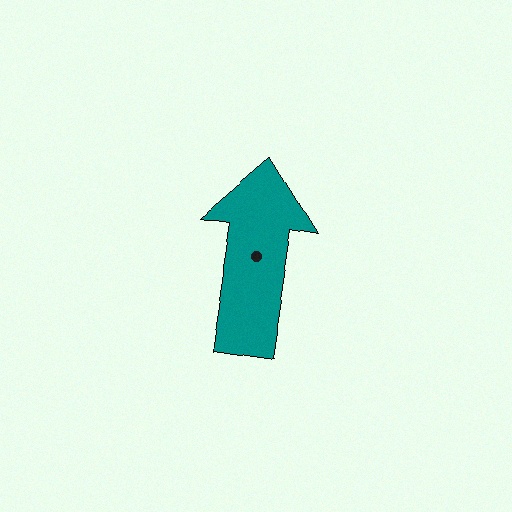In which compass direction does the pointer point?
North.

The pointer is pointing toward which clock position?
Roughly 12 o'clock.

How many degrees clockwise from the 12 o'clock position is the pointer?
Approximately 9 degrees.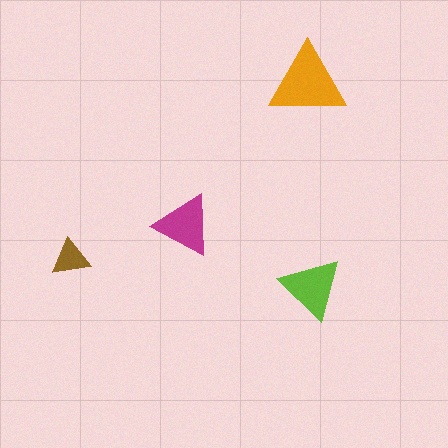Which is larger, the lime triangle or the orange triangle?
The orange one.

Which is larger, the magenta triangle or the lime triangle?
The lime one.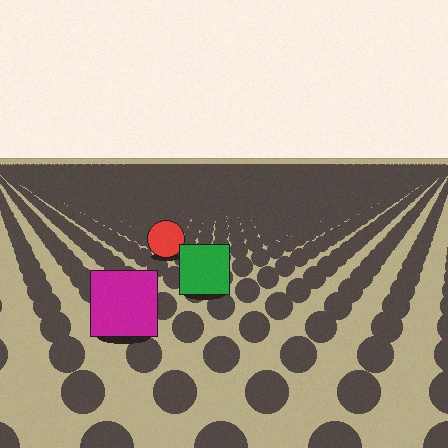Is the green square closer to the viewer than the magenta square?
No. The magenta square is closer — you can tell from the texture gradient: the ground texture is coarser near it.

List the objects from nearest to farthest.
From nearest to farthest: the magenta square, the green square, the red circle.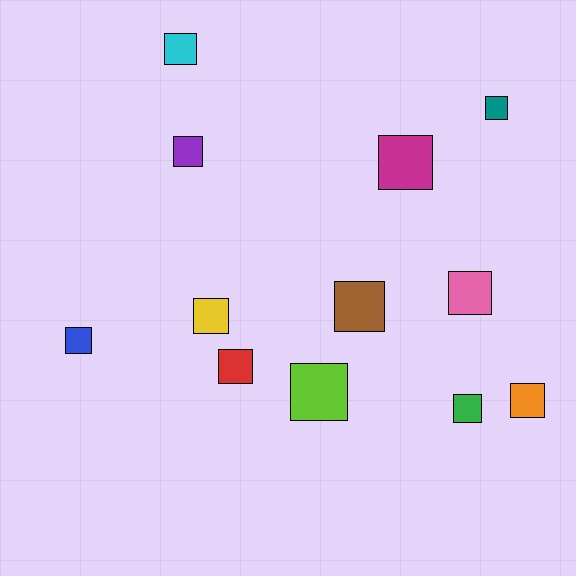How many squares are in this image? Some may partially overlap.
There are 12 squares.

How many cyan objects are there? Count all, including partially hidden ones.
There is 1 cyan object.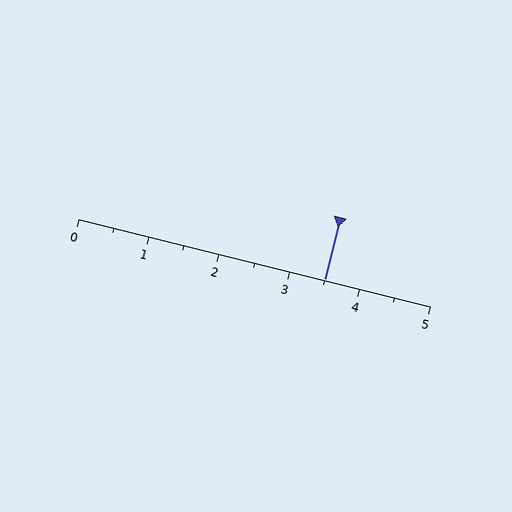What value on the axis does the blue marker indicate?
The marker indicates approximately 3.5.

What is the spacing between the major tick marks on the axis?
The major ticks are spaced 1 apart.